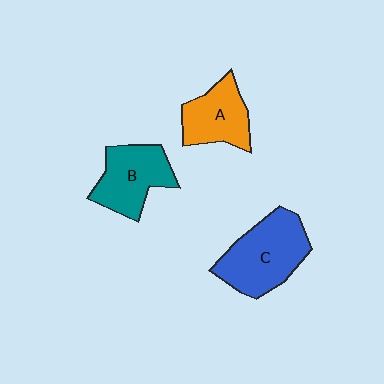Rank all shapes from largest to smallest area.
From largest to smallest: C (blue), B (teal), A (orange).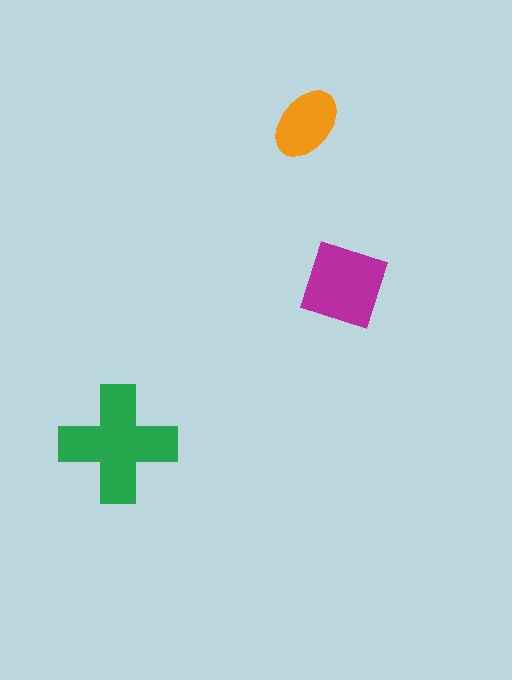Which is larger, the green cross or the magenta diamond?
The green cross.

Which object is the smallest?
The orange ellipse.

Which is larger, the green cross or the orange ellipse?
The green cross.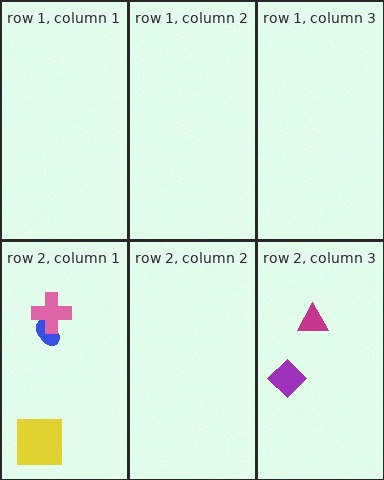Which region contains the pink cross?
The row 2, column 1 region.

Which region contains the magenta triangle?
The row 2, column 3 region.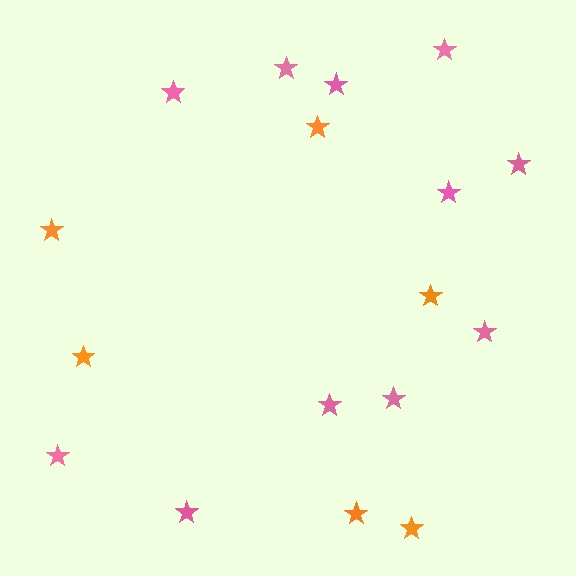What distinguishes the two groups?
There are 2 groups: one group of orange stars (6) and one group of pink stars (11).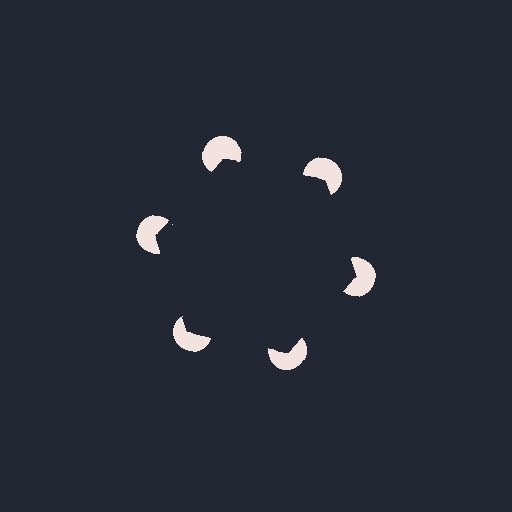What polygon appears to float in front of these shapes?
An illusory hexagon — its edges are inferred from the aligned wedge cuts in the pac-man discs, not physically drawn.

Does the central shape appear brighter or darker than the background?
It typically appears slightly darker than the background, even though no actual brightness change is drawn.